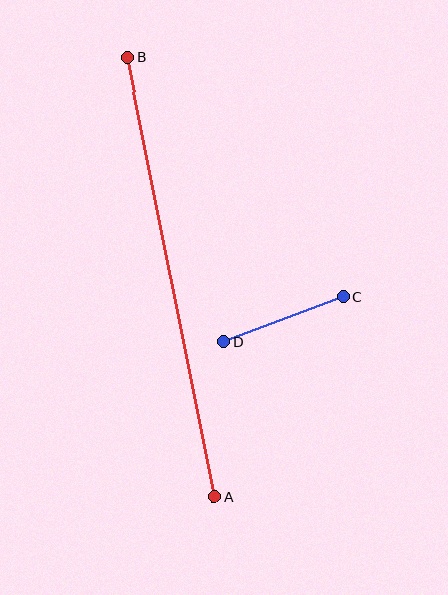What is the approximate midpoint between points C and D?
The midpoint is at approximately (283, 319) pixels.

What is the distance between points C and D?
The distance is approximately 128 pixels.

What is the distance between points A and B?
The distance is approximately 448 pixels.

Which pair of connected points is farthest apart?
Points A and B are farthest apart.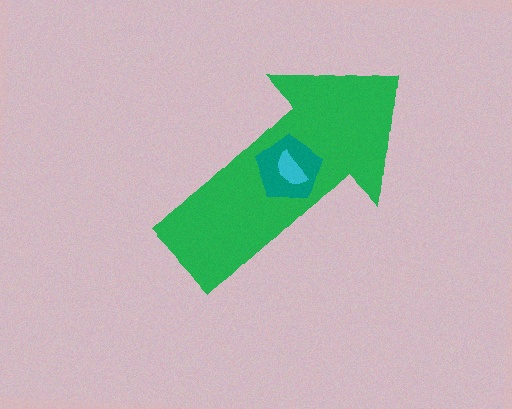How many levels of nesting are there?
3.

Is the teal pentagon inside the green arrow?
Yes.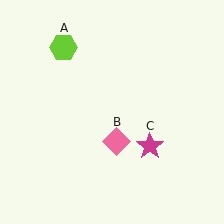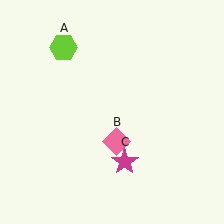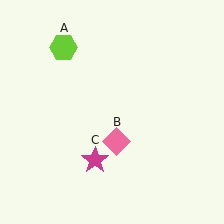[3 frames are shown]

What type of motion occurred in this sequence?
The magenta star (object C) rotated clockwise around the center of the scene.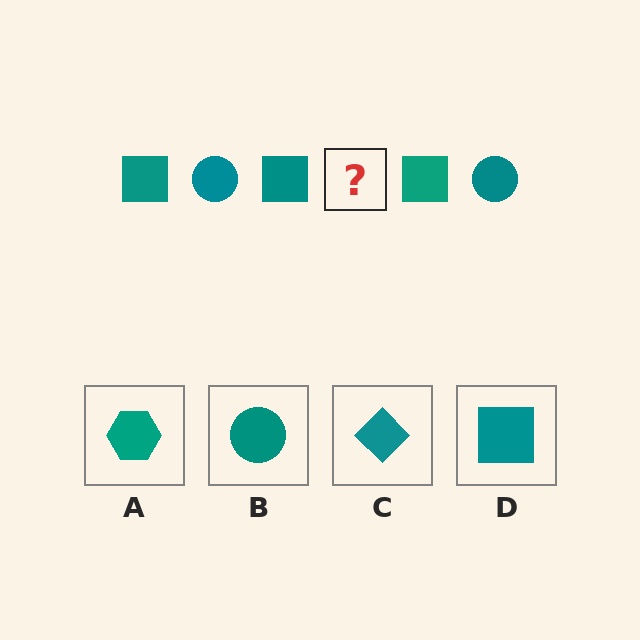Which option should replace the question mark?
Option B.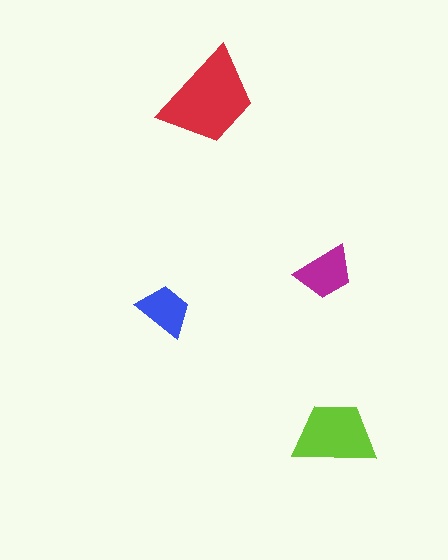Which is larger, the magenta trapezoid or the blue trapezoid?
The magenta one.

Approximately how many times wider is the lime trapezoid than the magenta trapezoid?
About 1.5 times wider.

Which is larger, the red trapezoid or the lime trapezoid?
The red one.